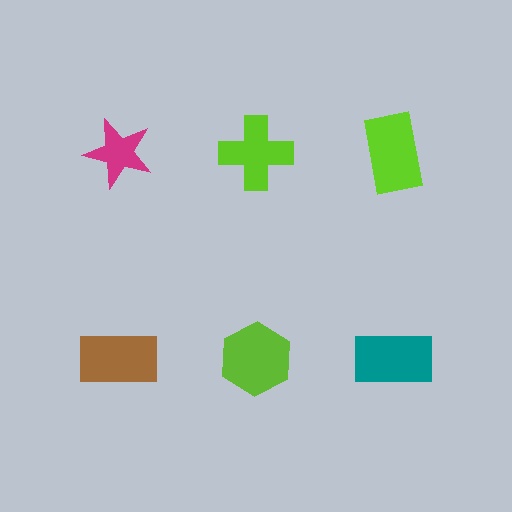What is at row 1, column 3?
A lime rectangle.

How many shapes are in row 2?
3 shapes.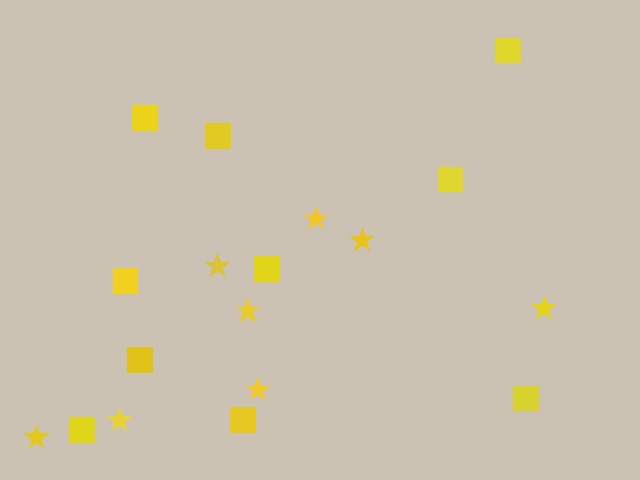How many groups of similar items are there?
There are 2 groups: one group of squares (10) and one group of stars (8).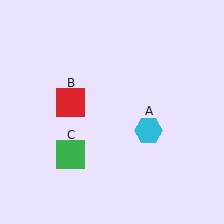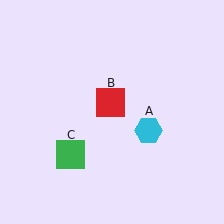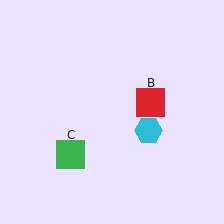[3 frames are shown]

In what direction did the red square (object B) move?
The red square (object B) moved right.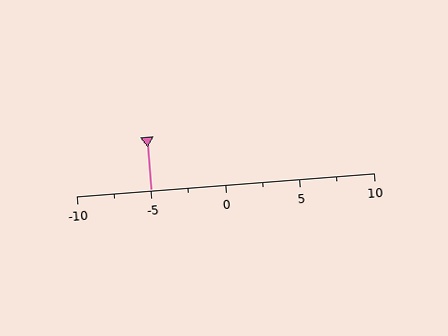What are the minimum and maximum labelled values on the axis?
The axis runs from -10 to 10.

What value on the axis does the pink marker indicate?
The marker indicates approximately -5.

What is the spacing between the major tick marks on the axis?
The major ticks are spaced 5 apart.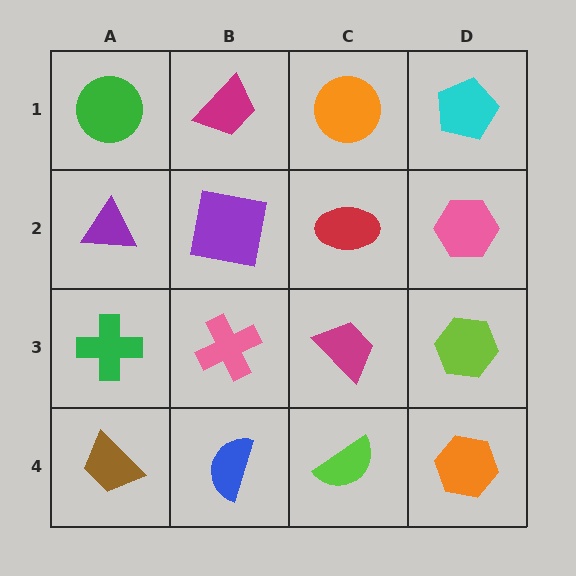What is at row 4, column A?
A brown trapezoid.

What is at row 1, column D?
A cyan pentagon.